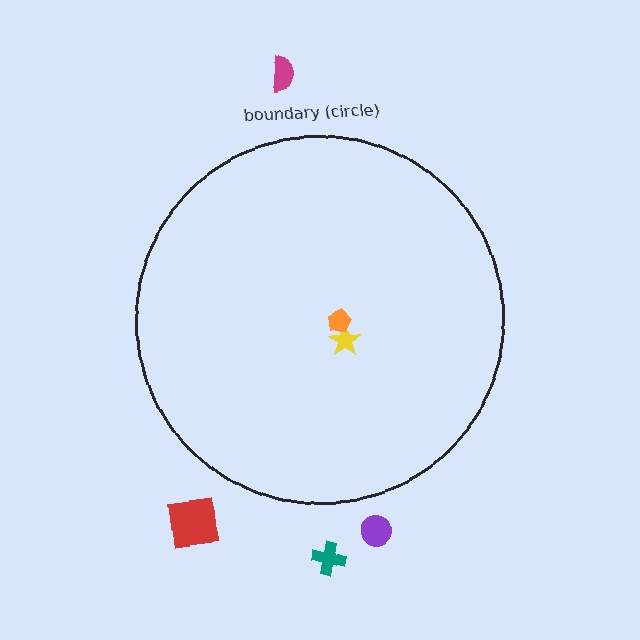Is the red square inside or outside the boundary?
Outside.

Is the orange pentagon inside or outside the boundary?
Inside.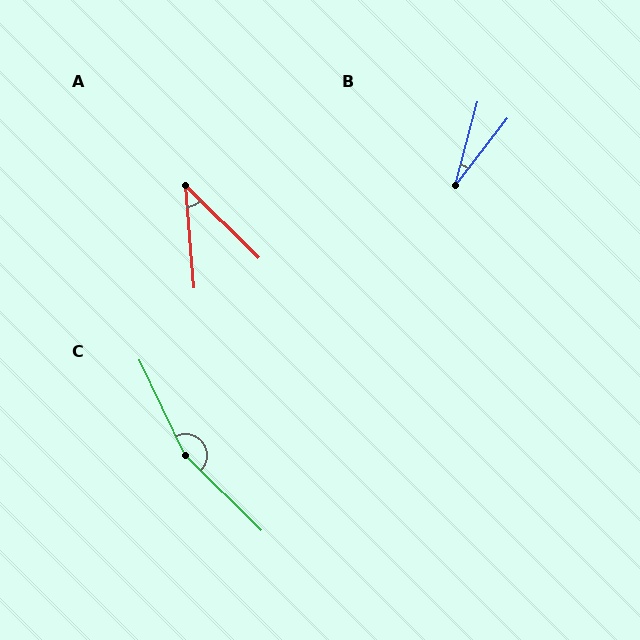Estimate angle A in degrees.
Approximately 41 degrees.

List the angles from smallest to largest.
B (23°), A (41°), C (160°).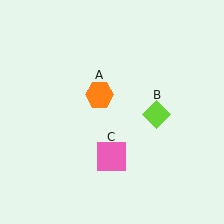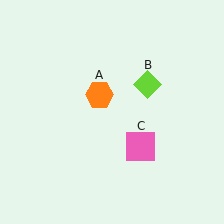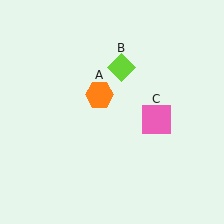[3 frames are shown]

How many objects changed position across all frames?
2 objects changed position: lime diamond (object B), pink square (object C).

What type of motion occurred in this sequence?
The lime diamond (object B), pink square (object C) rotated counterclockwise around the center of the scene.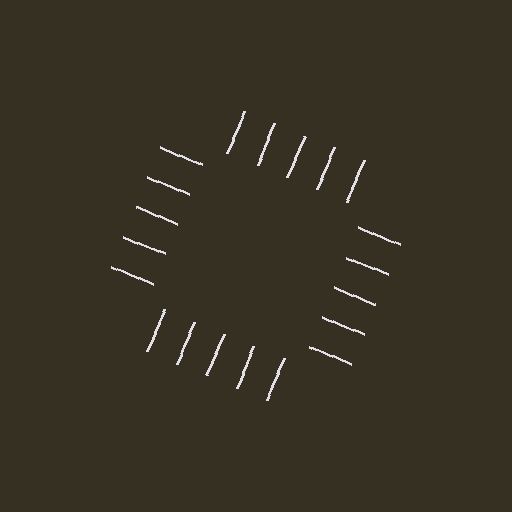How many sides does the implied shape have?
4 sides — the line-ends trace a square.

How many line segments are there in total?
20 — 5 along each of the 4 edges.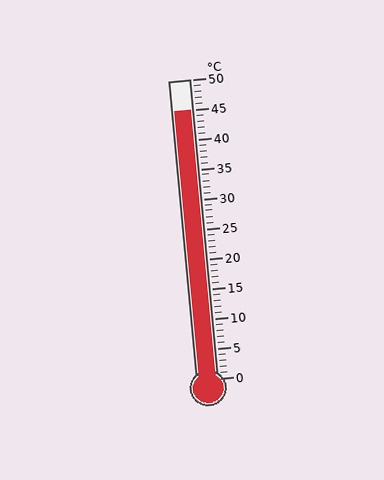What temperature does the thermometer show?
The thermometer shows approximately 45°C.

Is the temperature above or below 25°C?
The temperature is above 25°C.